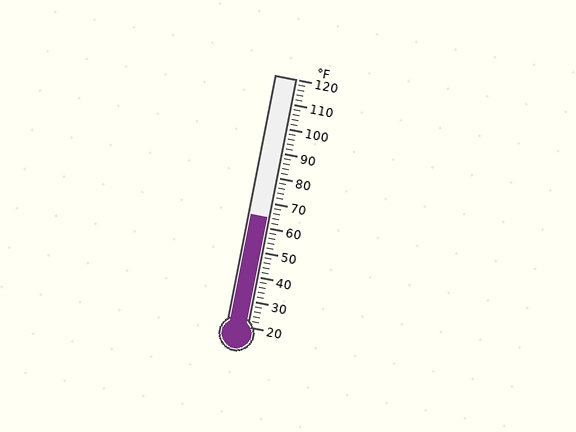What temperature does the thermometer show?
The thermometer shows approximately 64°F.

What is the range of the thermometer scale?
The thermometer scale ranges from 20°F to 120°F.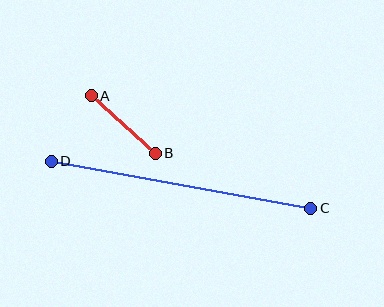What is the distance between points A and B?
The distance is approximately 86 pixels.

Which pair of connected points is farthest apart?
Points C and D are farthest apart.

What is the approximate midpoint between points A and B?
The midpoint is at approximately (123, 125) pixels.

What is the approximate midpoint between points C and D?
The midpoint is at approximately (181, 185) pixels.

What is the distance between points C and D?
The distance is approximately 263 pixels.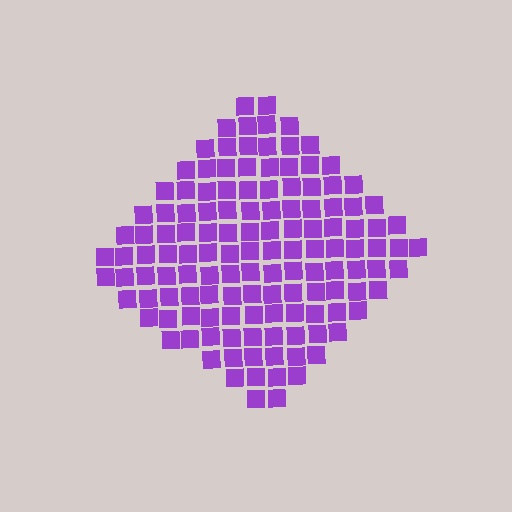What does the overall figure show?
The overall figure shows a diamond.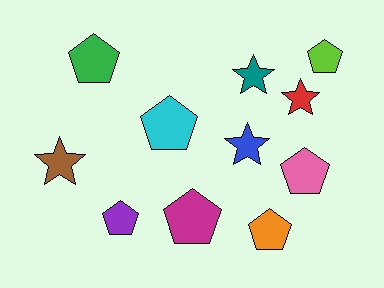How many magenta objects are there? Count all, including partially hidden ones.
There is 1 magenta object.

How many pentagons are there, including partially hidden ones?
There are 7 pentagons.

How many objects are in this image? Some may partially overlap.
There are 11 objects.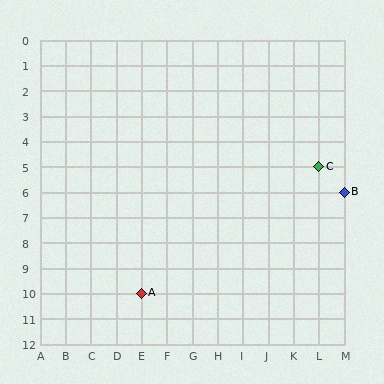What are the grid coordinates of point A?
Point A is at grid coordinates (E, 10).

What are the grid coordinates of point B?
Point B is at grid coordinates (M, 6).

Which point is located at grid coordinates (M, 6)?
Point B is at (M, 6).